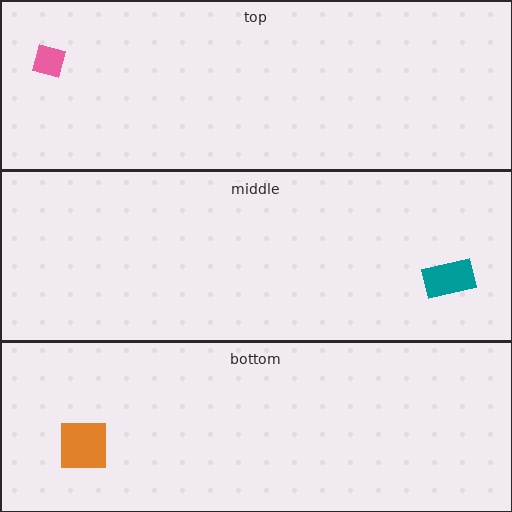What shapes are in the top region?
The pink diamond.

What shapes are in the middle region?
The teal rectangle.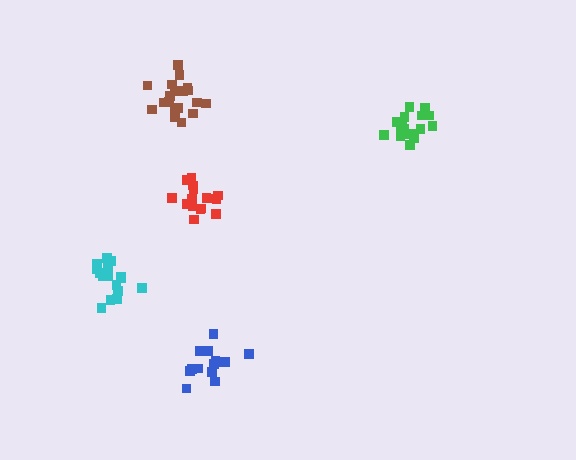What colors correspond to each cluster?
The clusters are colored: green, cyan, red, blue, brown.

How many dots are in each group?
Group 1: 17 dots, Group 2: 18 dots, Group 3: 16 dots, Group 4: 14 dots, Group 5: 19 dots (84 total).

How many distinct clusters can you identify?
There are 5 distinct clusters.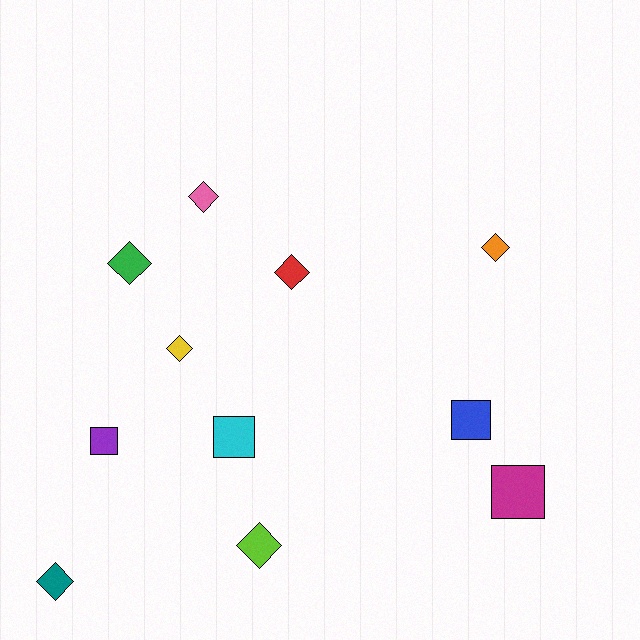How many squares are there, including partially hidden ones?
There are 4 squares.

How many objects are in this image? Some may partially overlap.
There are 11 objects.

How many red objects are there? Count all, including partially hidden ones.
There is 1 red object.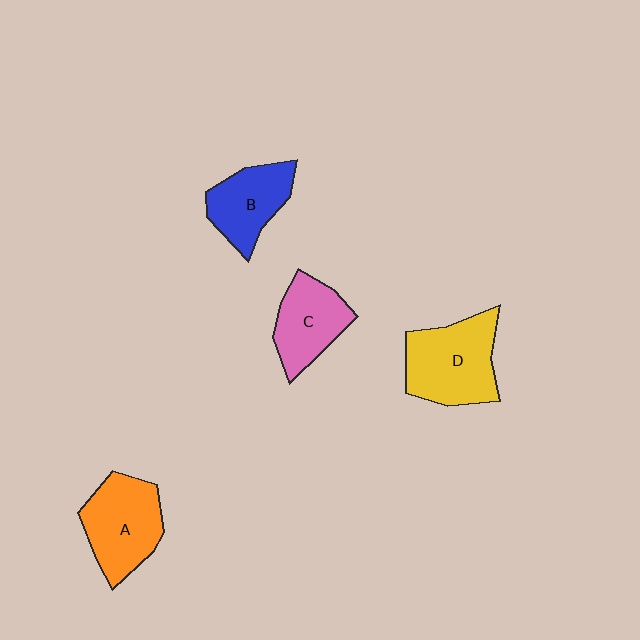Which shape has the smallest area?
Shape B (blue).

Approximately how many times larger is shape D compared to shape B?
Approximately 1.4 times.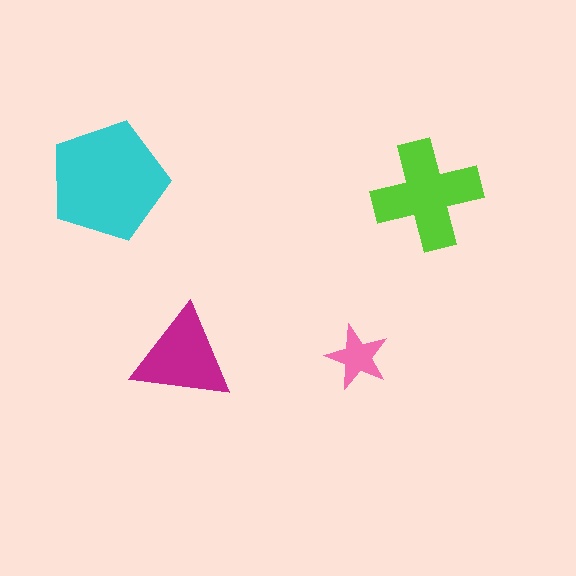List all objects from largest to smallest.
The cyan pentagon, the lime cross, the magenta triangle, the pink star.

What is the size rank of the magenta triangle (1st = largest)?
3rd.